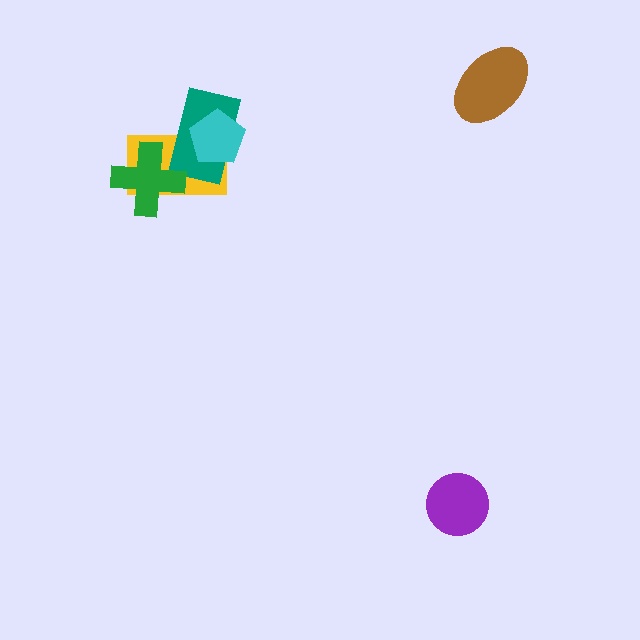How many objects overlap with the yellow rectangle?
3 objects overlap with the yellow rectangle.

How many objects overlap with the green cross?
2 objects overlap with the green cross.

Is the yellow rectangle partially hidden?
Yes, it is partially covered by another shape.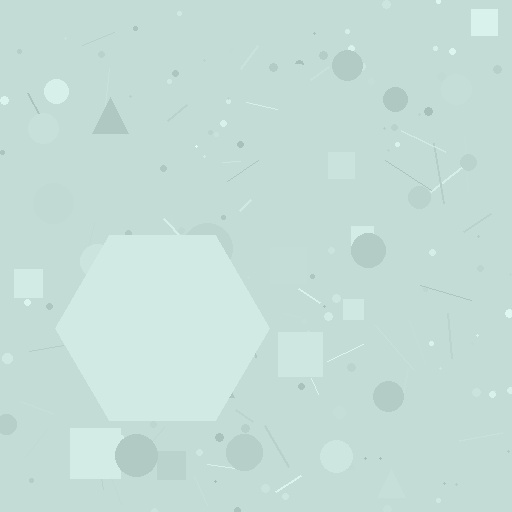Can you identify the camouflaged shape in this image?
The camouflaged shape is a hexagon.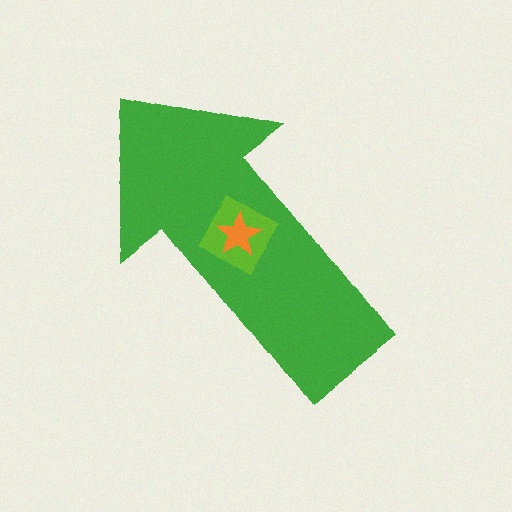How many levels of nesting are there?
3.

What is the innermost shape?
The orange star.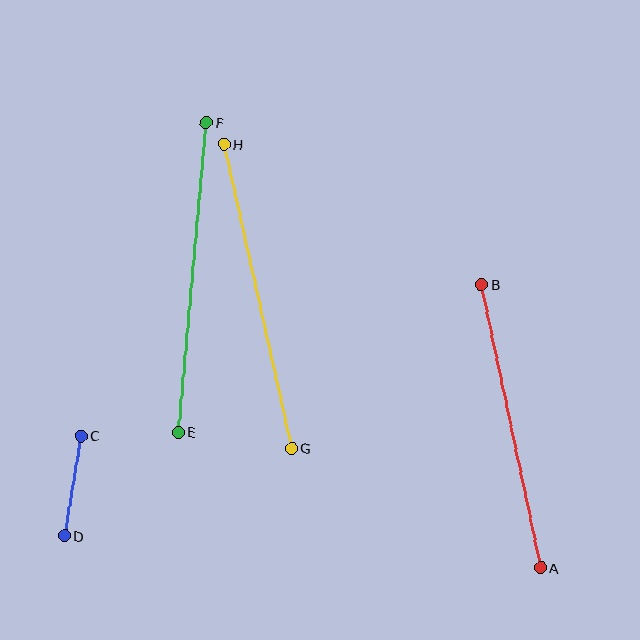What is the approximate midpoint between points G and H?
The midpoint is at approximately (258, 296) pixels.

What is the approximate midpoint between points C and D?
The midpoint is at approximately (73, 486) pixels.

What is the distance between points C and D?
The distance is approximately 101 pixels.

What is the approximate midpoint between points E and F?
The midpoint is at approximately (192, 277) pixels.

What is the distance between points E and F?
The distance is approximately 311 pixels.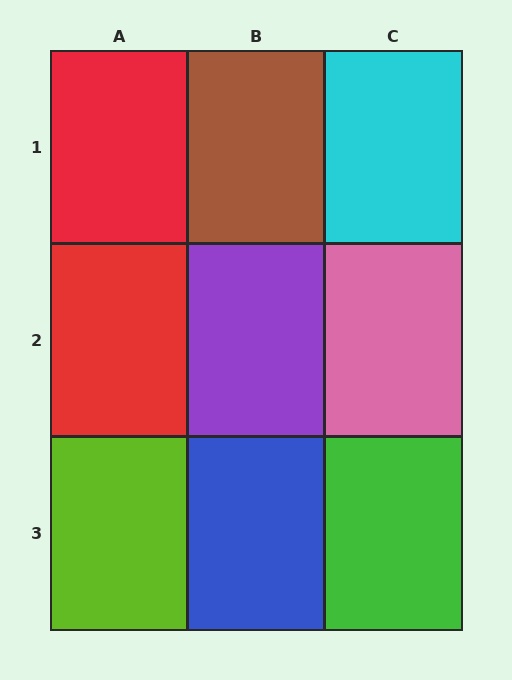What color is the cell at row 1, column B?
Brown.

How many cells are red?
2 cells are red.